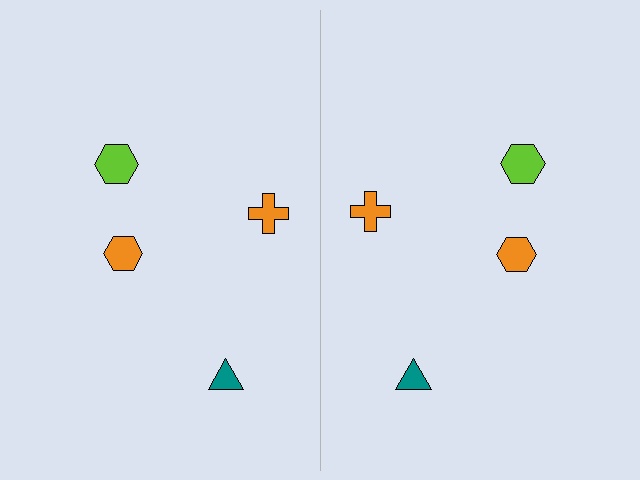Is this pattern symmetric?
Yes, this pattern has bilateral (reflection) symmetry.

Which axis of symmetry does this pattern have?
The pattern has a vertical axis of symmetry running through the center of the image.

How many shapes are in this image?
There are 8 shapes in this image.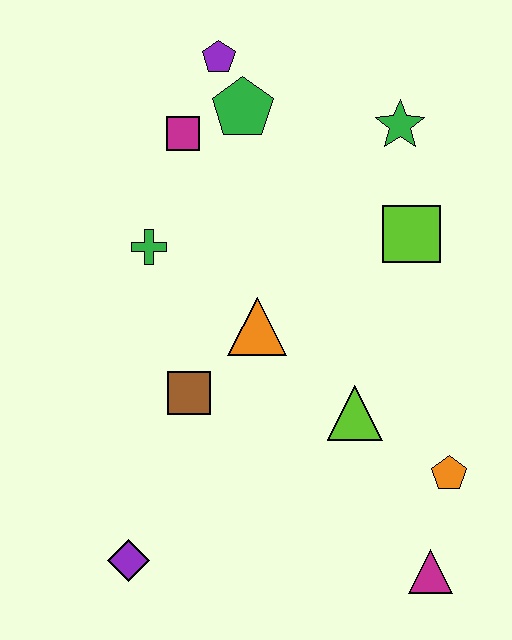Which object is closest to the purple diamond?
The brown square is closest to the purple diamond.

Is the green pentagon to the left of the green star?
Yes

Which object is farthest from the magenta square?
The magenta triangle is farthest from the magenta square.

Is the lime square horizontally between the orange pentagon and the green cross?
Yes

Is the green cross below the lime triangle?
No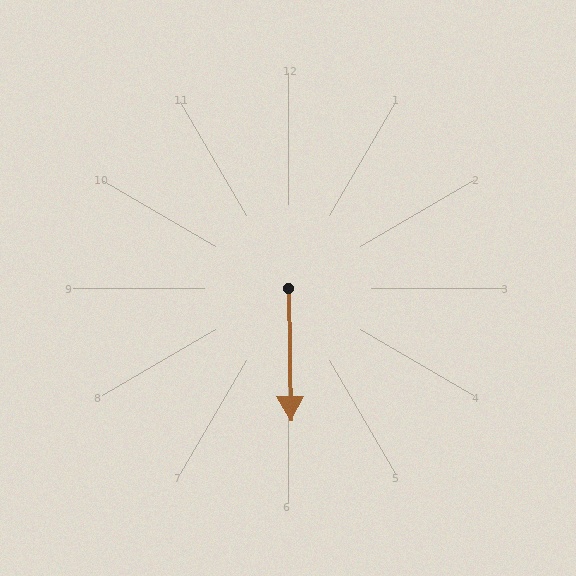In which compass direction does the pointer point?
South.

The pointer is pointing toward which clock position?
Roughly 6 o'clock.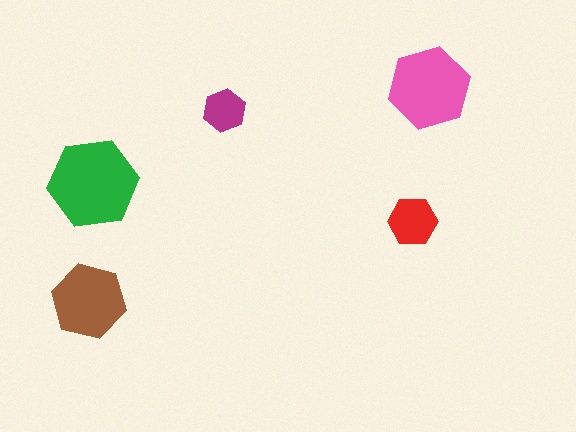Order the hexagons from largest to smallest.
the green one, the pink one, the brown one, the red one, the magenta one.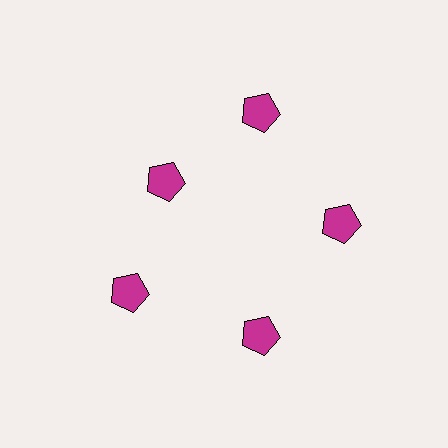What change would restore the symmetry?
The symmetry would be restored by moving it outward, back onto the ring so that all 5 pentagons sit at equal angles and equal distance from the center.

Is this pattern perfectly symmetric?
No. The 5 magenta pentagons are arranged in a ring, but one element near the 10 o'clock position is pulled inward toward the center, breaking the 5-fold rotational symmetry.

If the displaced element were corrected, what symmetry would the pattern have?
It would have 5-fold rotational symmetry — the pattern would map onto itself every 72 degrees.